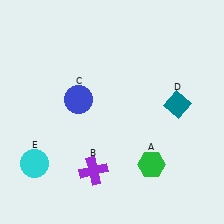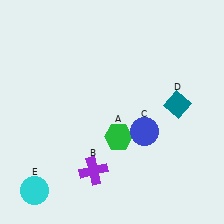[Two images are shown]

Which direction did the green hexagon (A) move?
The green hexagon (A) moved left.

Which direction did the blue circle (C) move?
The blue circle (C) moved right.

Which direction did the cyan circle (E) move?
The cyan circle (E) moved down.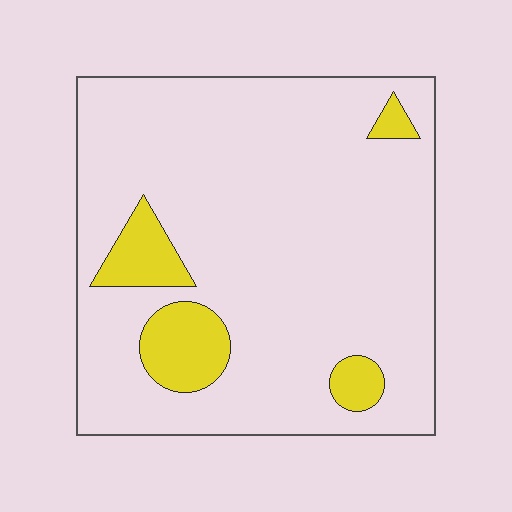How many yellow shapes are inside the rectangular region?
4.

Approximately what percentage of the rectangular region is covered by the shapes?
Approximately 10%.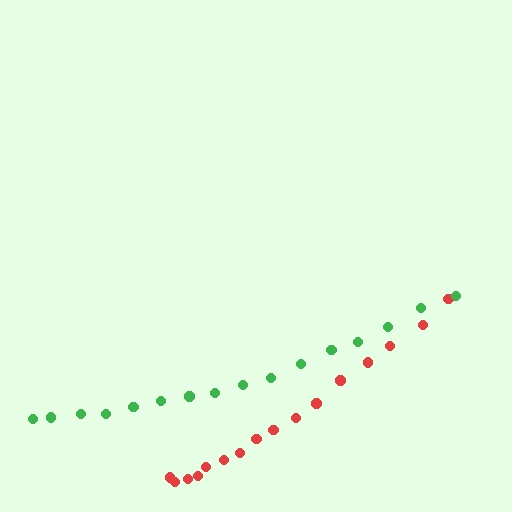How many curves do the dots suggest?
There are 2 distinct paths.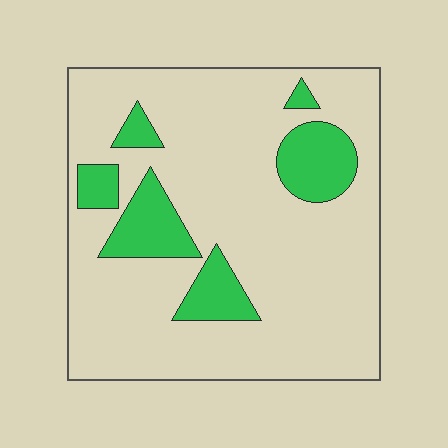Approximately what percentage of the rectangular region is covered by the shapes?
Approximately 20%.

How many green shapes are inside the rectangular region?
6.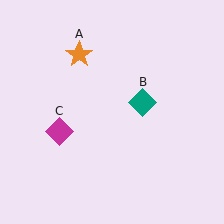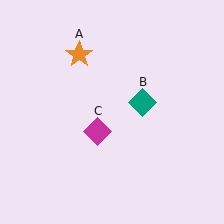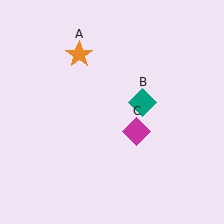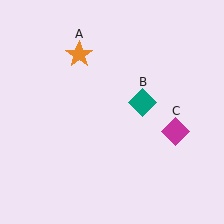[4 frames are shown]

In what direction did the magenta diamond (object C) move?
The magenta diamond (object C) moved right.